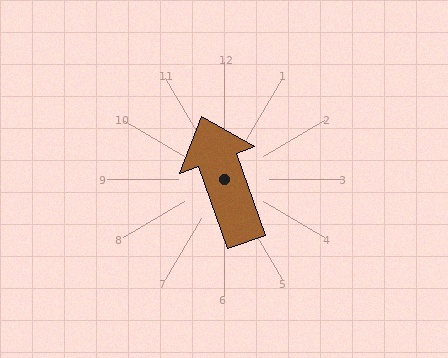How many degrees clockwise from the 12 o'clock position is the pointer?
Approximately 340 degrees.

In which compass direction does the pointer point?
North.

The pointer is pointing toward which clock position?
Roughly 11 o'clock.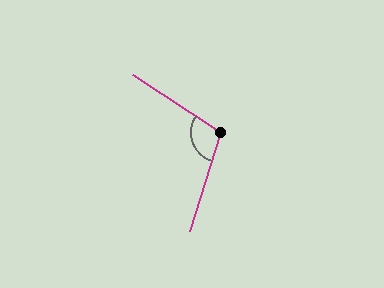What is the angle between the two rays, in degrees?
Approximately 106 degrees.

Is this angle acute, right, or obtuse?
It is obtuse.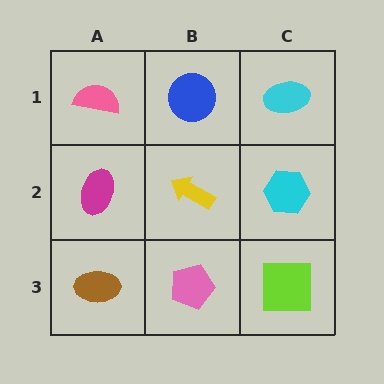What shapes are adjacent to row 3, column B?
A yellow arrow (row 2, column B), a brown ellipse (row 3, column A), a lime square (row 3, column C).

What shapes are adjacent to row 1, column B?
A yellow arrow (row 2, column B), a pink semicircle (row 1, column A), a cyan ellipse (row 1, column C).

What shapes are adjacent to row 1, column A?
A magenta ellipse (row 2, column A), a blue circle (row 1, column B).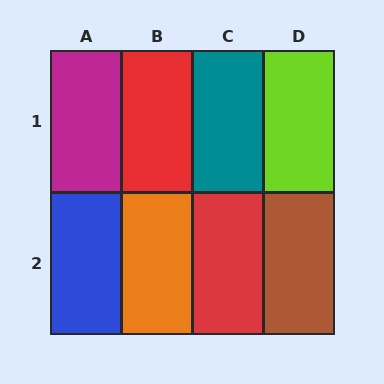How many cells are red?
2 cells are red.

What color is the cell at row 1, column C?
Teal.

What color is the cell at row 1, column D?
Lime.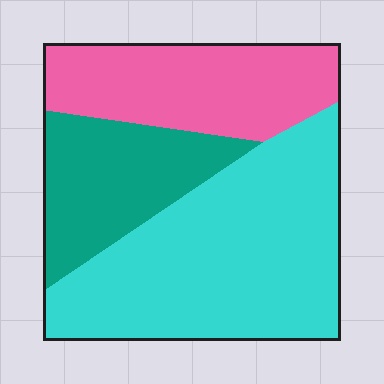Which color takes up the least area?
Teal, at roughly 20%.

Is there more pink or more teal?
Pink.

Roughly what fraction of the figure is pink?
Pink covers about 25% of the figure.